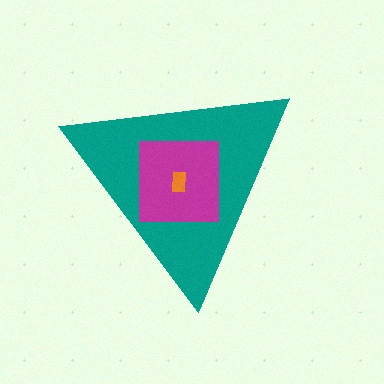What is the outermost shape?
The teal triangle.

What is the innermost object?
The orange rectangle.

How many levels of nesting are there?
3.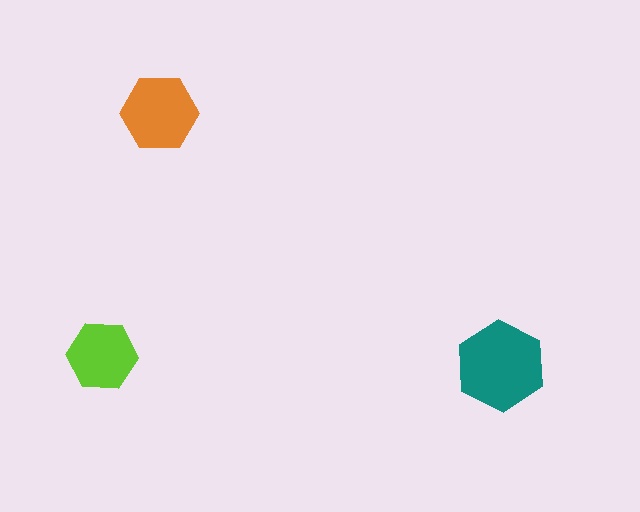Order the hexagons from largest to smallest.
the teal one, the orange one, the lime one.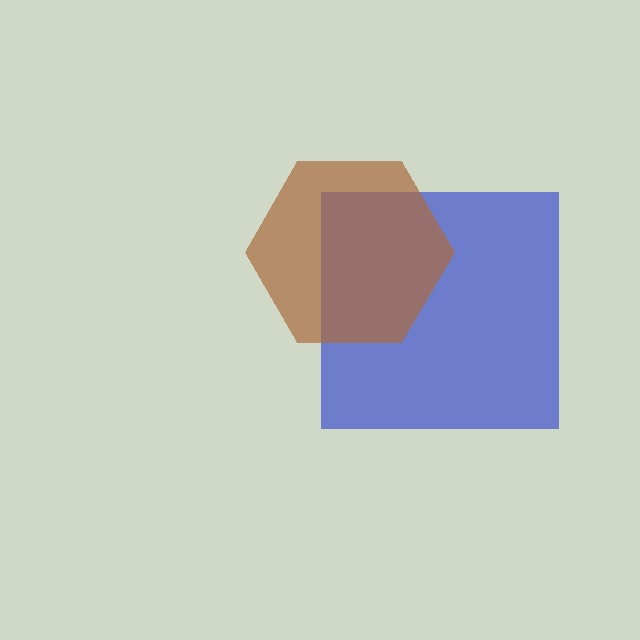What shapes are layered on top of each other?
The layered shapes are: a blue square, a brown hexagon.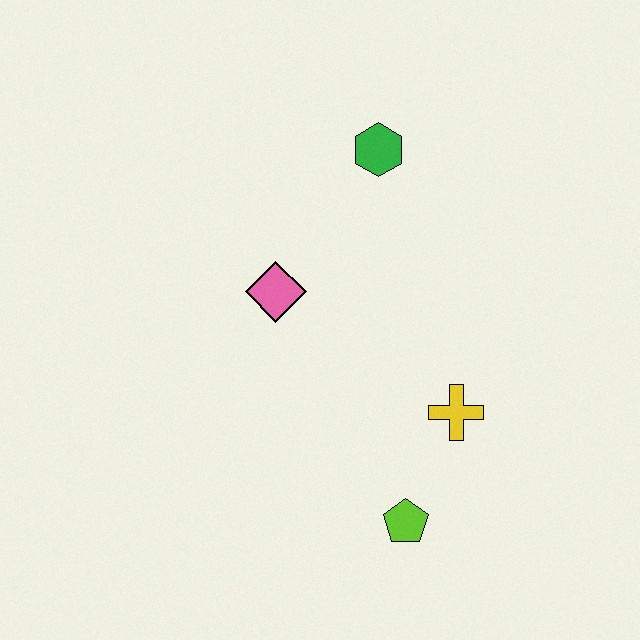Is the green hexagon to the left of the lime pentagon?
Yes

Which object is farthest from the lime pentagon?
The green hexagon is farthest from the lime pentagon.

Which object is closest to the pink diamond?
The green hexagon is closest to the pink diamond.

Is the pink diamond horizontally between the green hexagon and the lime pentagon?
No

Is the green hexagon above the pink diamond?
Yes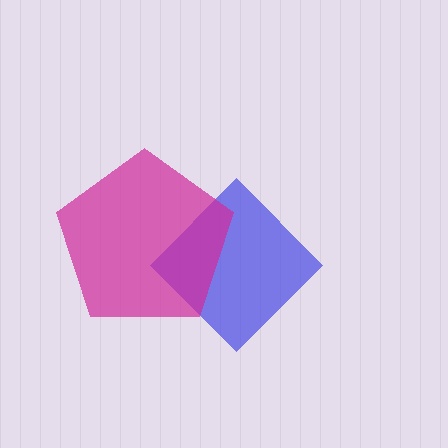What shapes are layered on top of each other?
The layered shapes are: a blue diamond, a magenta pentagon.